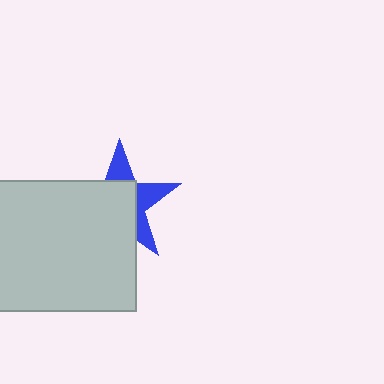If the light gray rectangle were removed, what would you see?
You would see the complete blue star.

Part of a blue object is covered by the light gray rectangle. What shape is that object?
It is a star.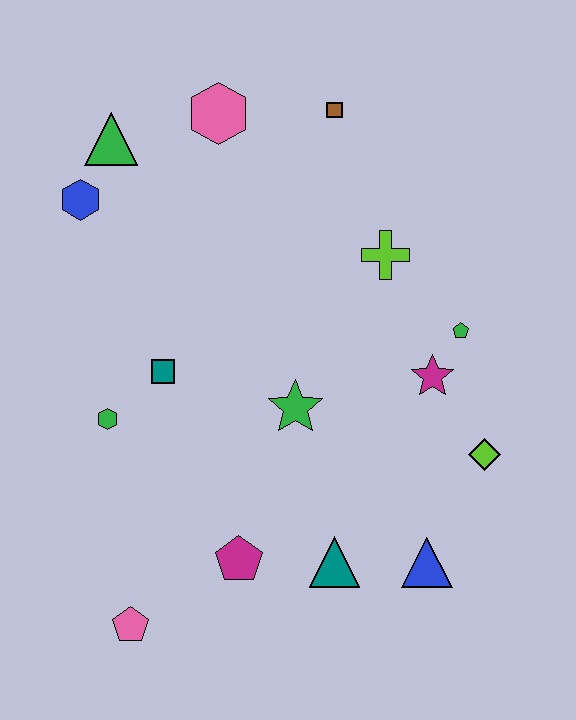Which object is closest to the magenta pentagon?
The teal triangle is closest to the magenta pentagon.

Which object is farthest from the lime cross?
The pink pentagon is farthest from the lime cross.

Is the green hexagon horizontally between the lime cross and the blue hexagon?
Yes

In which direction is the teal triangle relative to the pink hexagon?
The teal triangle is below the pink hexagon.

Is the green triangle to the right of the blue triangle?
No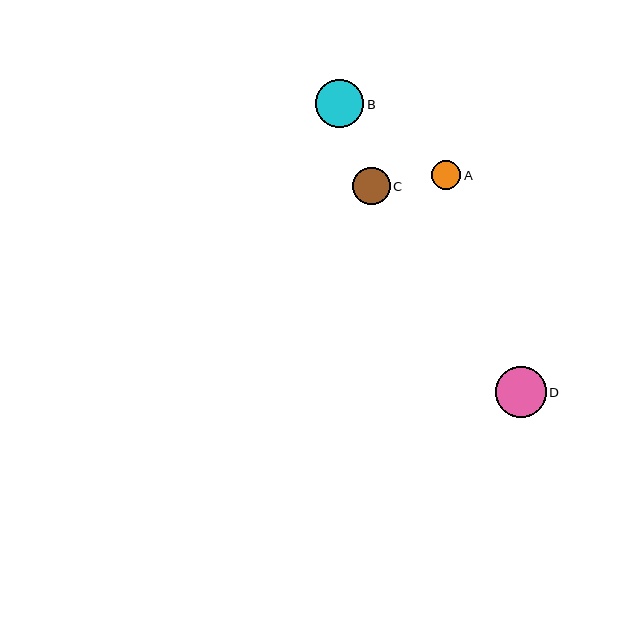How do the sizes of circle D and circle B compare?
Circle D and circle B are approximately the same size.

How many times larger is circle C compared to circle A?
Circle C is approximately 1.3 times the size of circle A.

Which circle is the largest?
Circle D is the largest with a size of approximately 51 pixels.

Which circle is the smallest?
Circle A is the smallest with a size of approximately 29 pixels.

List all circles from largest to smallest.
From largest to smallest: D, B, C, A.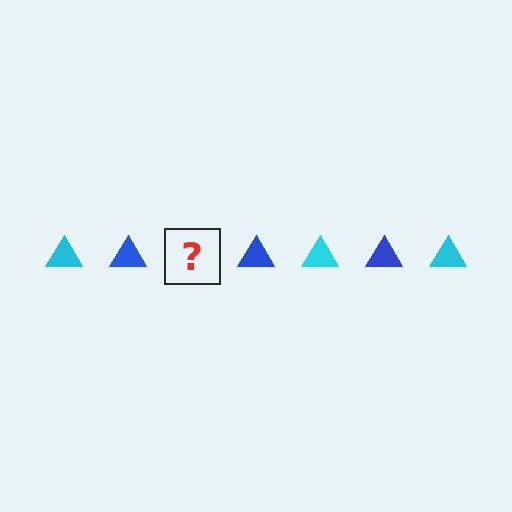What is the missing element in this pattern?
The missing element is a cyan triangle.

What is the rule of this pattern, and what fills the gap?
The rule is that the pattern cycles through cyan, blue triangles. The gap should be filled with a cyan triangle.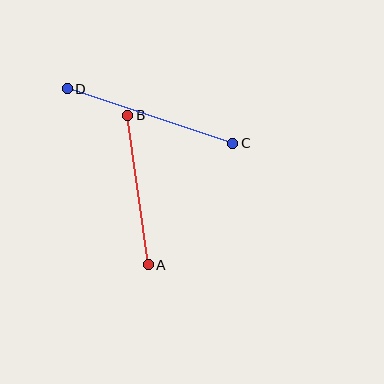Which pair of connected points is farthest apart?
Points C and D are farthest apart.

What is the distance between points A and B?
The distance is approximately 151 pixels.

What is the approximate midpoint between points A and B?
The midpoint is at approximately (138, 190) pixels.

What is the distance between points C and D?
The distance is approximately 174 pixels.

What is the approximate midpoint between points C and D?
The midpoint is at approximately (150, 116) pixels.